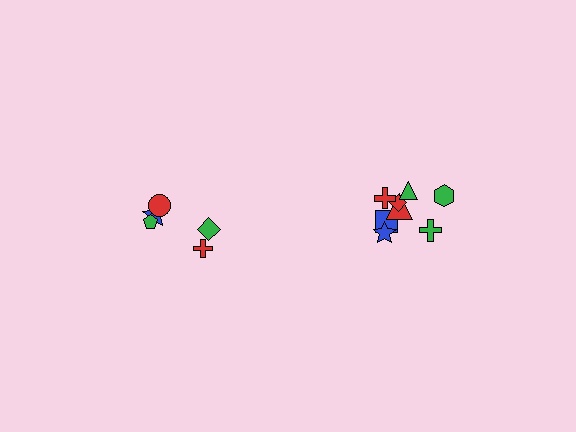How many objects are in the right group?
There are 8 objects.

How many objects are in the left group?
There are 5 objects.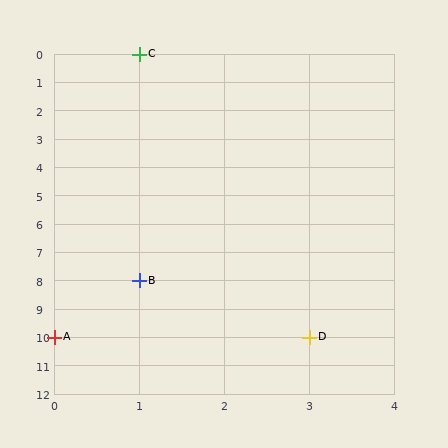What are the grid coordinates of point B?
Point B is at grid coordinates (1, 8).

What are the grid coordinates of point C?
Point C is at grid coordinates (1, 0).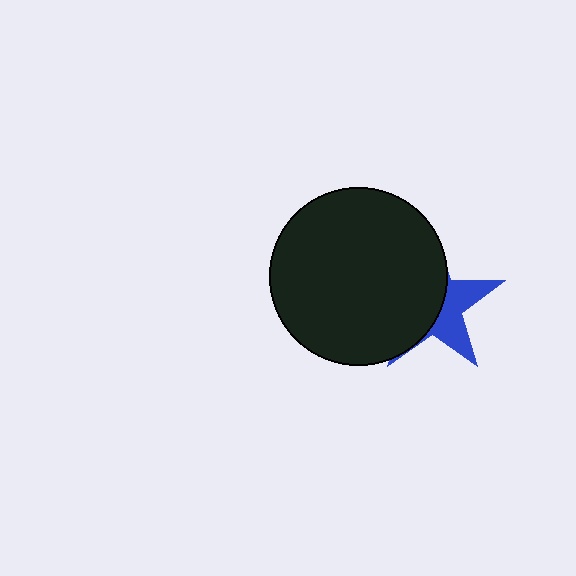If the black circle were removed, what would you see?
You would see the complete blue star.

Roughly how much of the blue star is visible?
A small part of it is visible (roughly 38%).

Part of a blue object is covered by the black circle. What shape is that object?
It is a star.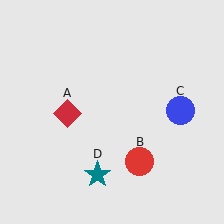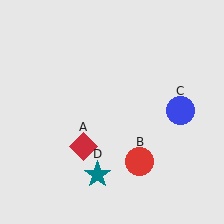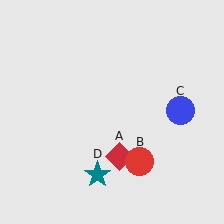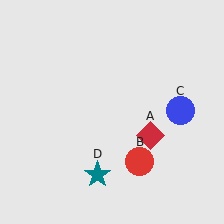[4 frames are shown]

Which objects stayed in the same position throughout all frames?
Red circle (object B) and blue circle (object C) and teal star (object D) remained stationary.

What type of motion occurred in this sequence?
The red diamond (object A) rotated counterclockwise around the center of the scene.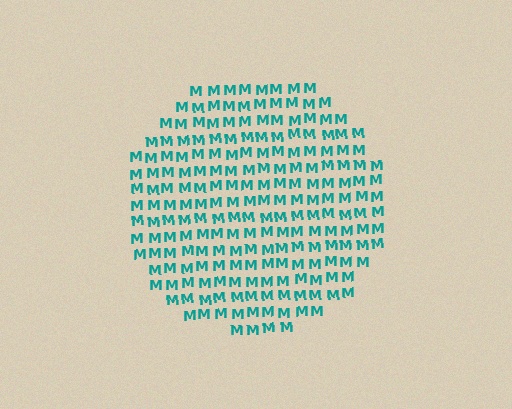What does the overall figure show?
The overall figure shows a circle.